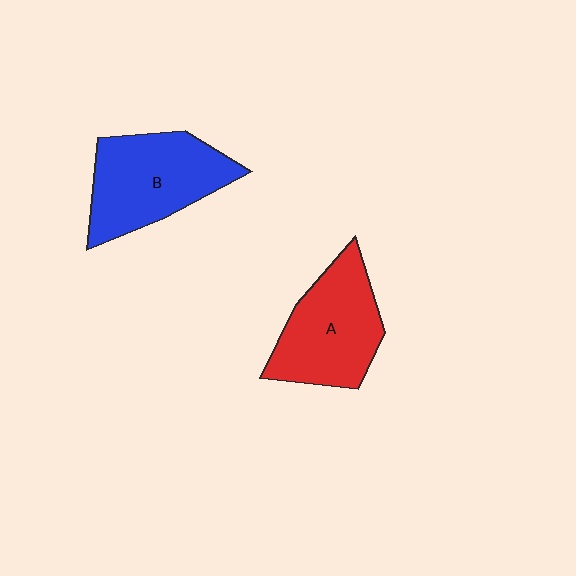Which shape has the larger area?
Shape B (blue).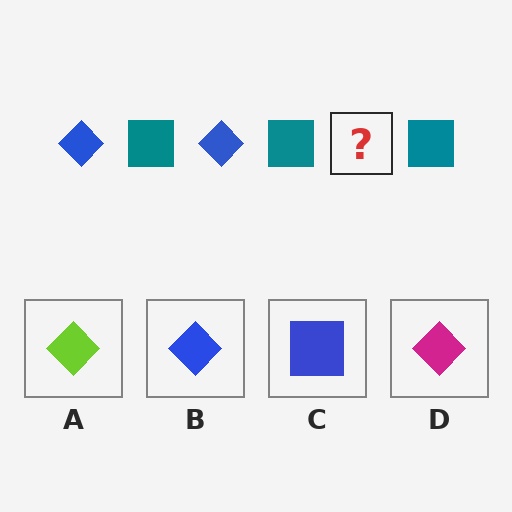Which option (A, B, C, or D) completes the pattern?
B.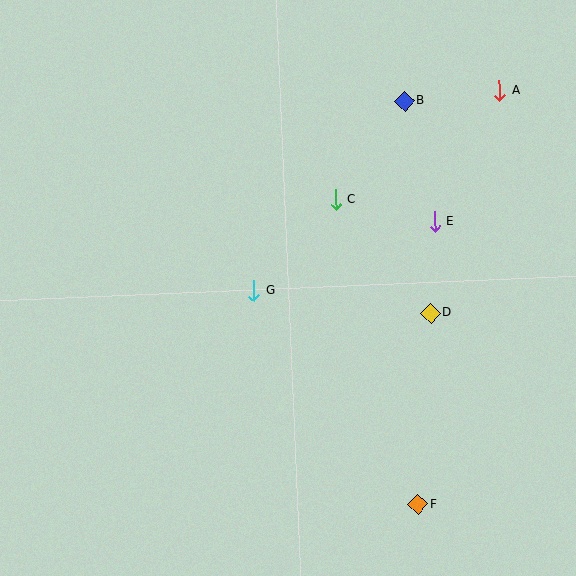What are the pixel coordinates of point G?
Point G is at (254, 291).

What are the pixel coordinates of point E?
Point E is at (435, 222).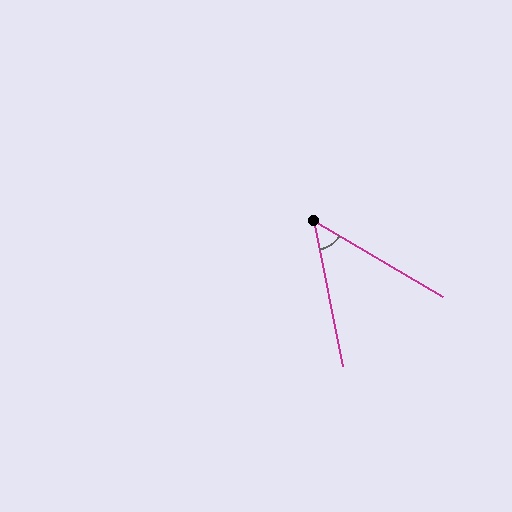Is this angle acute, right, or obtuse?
It is acute.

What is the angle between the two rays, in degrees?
Approximately 48 degrees.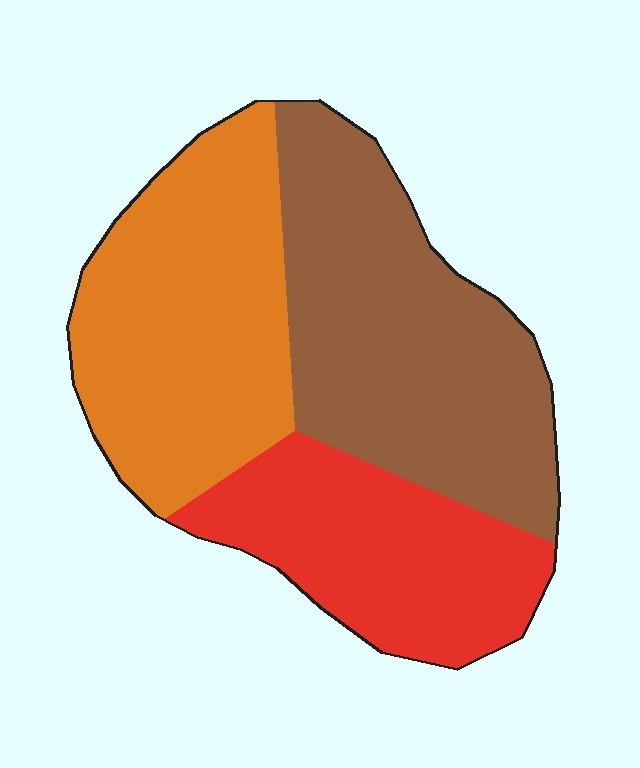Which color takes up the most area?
Brown, at roughly 40%.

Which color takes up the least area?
Red, at roughly 25%.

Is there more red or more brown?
Brown.